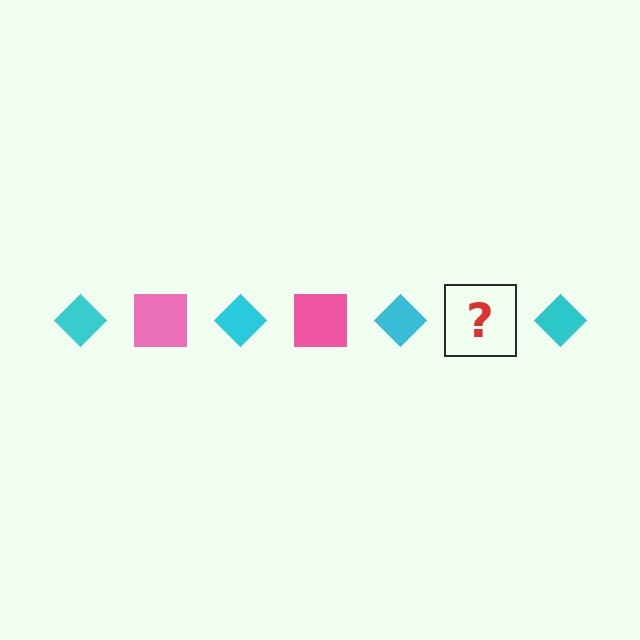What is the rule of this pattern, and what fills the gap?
The rule is that the pattern alternates between cyan diamond and pink square. The gap should be filled with a pink square.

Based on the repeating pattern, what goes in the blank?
The blank should be a pink square.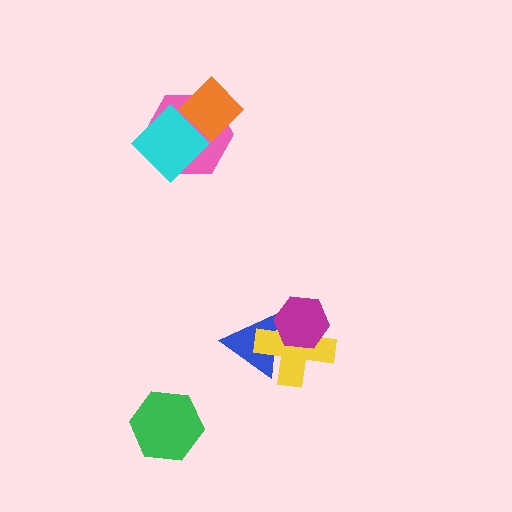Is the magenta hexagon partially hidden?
No, no other shape covers it.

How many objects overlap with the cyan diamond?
2 objects overlap with the cyan diamond.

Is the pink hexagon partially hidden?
Yes, it is partially covered by another shape.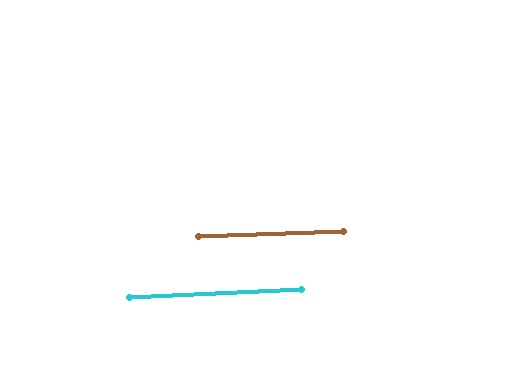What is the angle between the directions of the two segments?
Approximately 1 degree.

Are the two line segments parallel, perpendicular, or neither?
Parallel — their directions differ by only 0.8°.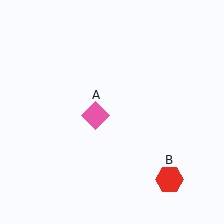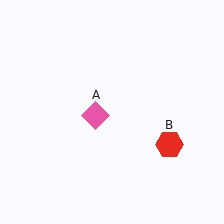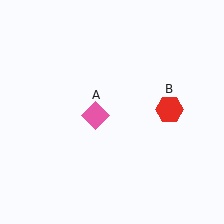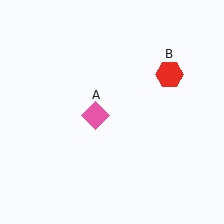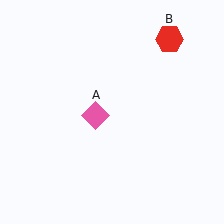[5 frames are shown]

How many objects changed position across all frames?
1 object changed position: red hexagon (object B).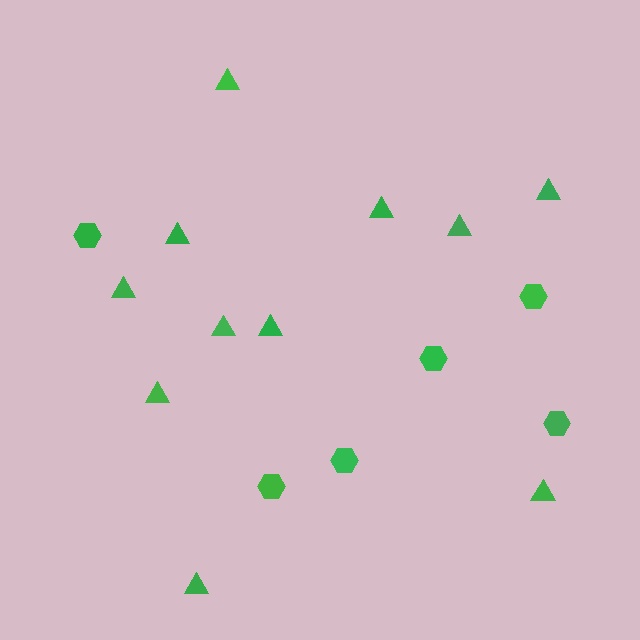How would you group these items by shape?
There are 2 groups: one group of triangles (11) and one group of hexagons (6).